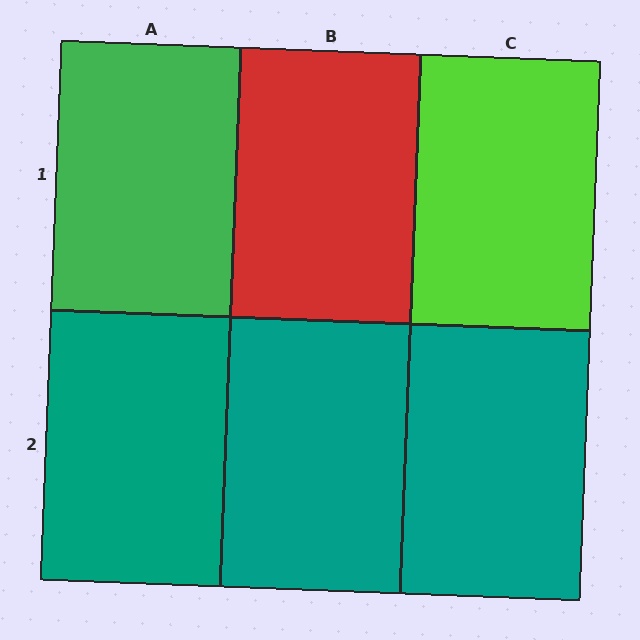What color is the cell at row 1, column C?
Lime.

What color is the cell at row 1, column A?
Green.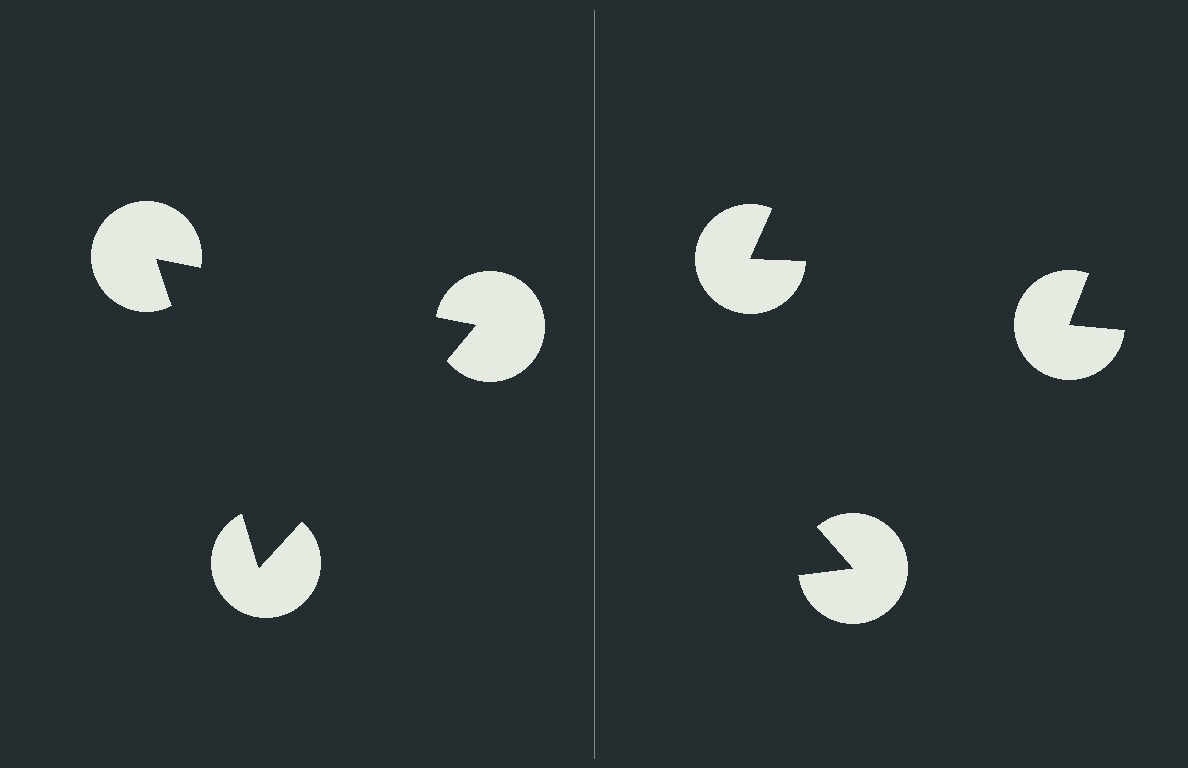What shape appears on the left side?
An illusory triangle.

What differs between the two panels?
The pac-man discs are positioned identically on both sides; only the wedge orientations differ. On the left they align to a triangle; on the right they are misaligned.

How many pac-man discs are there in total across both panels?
6 — 3 on each side.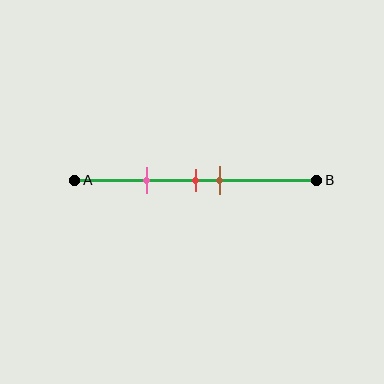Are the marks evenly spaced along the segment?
No, the marks are not evenly spaced.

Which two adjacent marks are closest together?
The red and brown marks are the closest adjacent pair.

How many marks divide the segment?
There are 3 marks dividing the segment.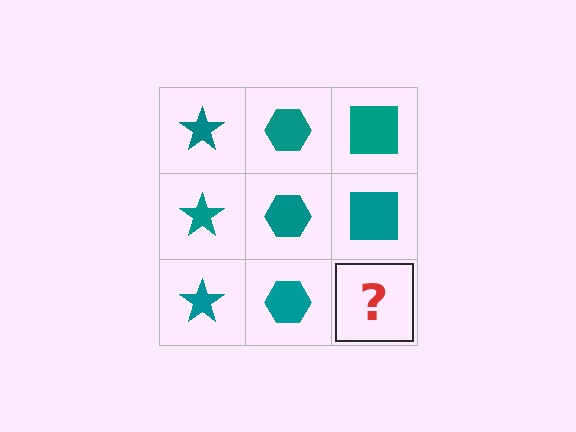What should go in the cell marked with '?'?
The missing cell should contain a teal square.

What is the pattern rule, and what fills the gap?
The rule is that each column has a consistent shape. The gap should be filled with a teal square.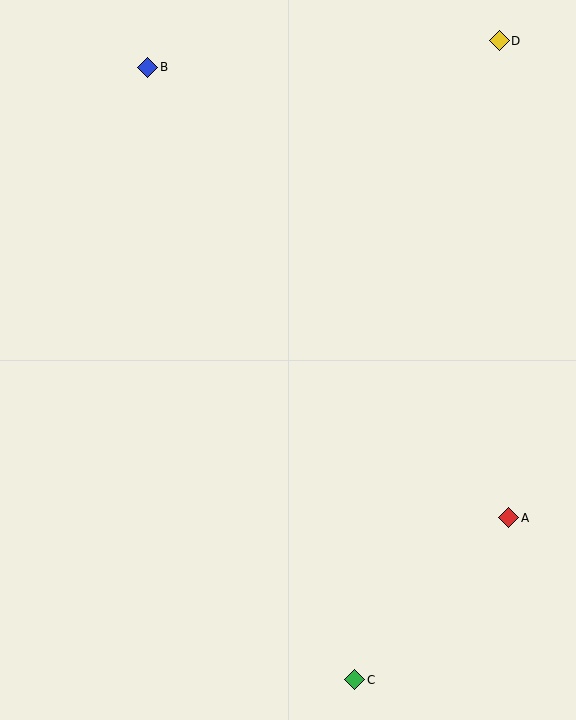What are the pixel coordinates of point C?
Point C is at (354, 680).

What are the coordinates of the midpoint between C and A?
The midpoint between C and A is at (431, 599).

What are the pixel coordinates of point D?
Point D is at (500, 41).